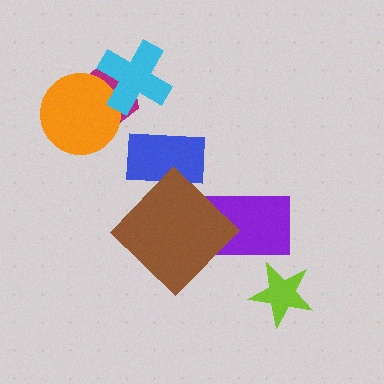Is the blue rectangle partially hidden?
Yes, it is partially covered by another shape.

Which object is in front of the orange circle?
The cyan cross is in front of the orange circle.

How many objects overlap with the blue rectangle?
1 object overlaps with the blue rectangle.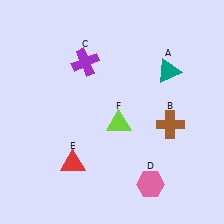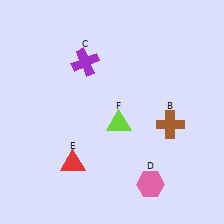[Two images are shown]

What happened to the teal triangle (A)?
The teal triangle (A) was removed in Image 2. It was in the top-right area of Image 1.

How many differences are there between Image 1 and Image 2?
There is 1 difference between the two images.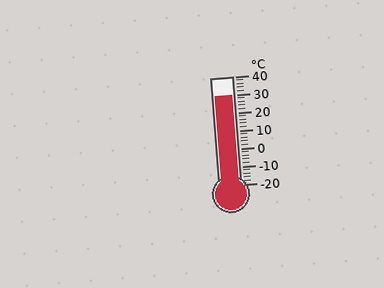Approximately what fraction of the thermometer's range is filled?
The thermometer is filled to approximately 85% of its range.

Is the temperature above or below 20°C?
The temperature is above 20°C.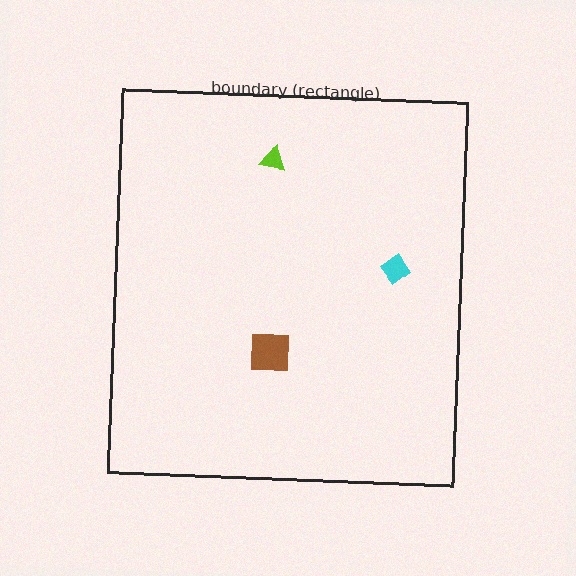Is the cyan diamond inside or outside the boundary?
Inside.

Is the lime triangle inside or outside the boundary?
Inside.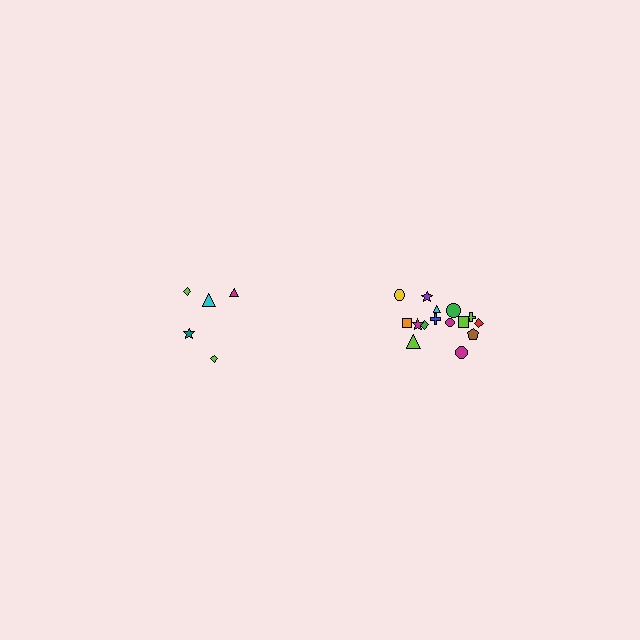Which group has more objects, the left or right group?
The right group.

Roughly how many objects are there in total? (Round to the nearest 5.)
Roughly 20 objects in total.